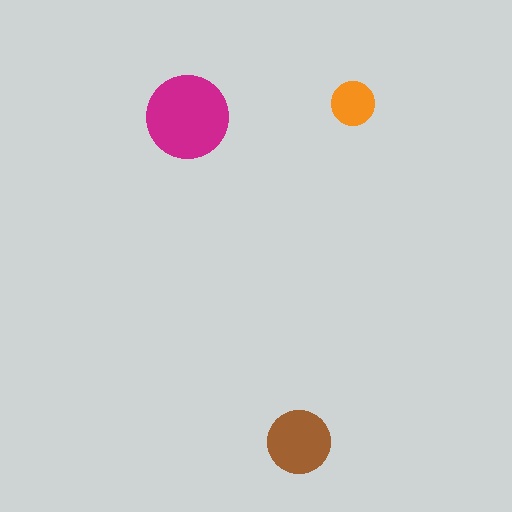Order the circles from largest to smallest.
the magenta one, the brown one, the orange one.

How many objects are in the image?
There are 3 objects in the image.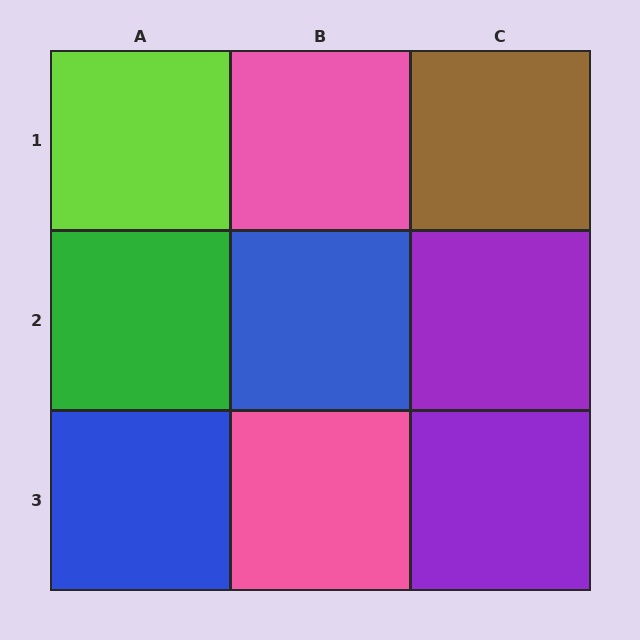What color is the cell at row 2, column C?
Purple.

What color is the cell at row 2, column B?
Blue.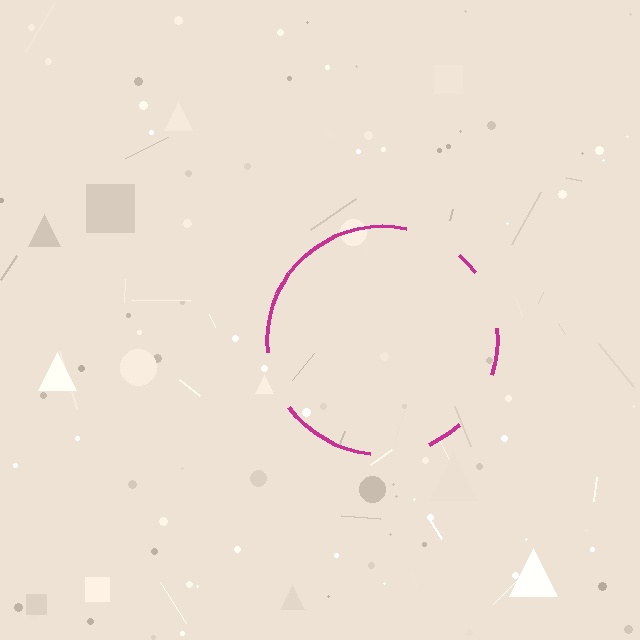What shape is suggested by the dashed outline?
The dashed outline suggests a circle.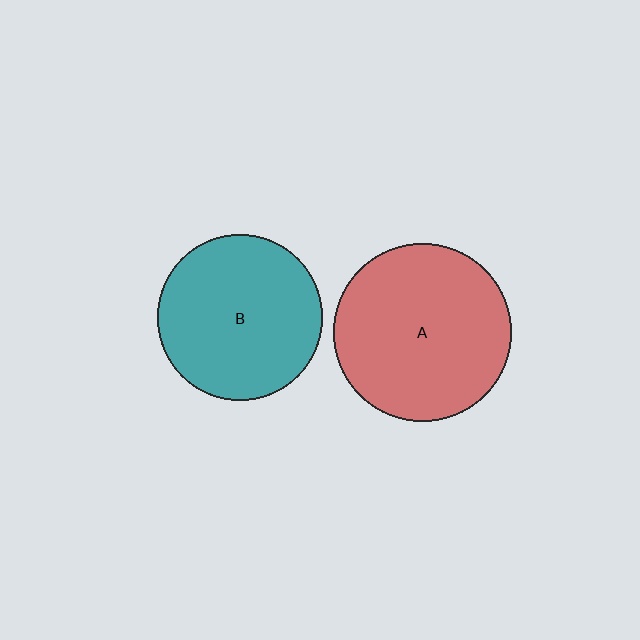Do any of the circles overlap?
No, none of the circles overlap.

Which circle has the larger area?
Circle A (red).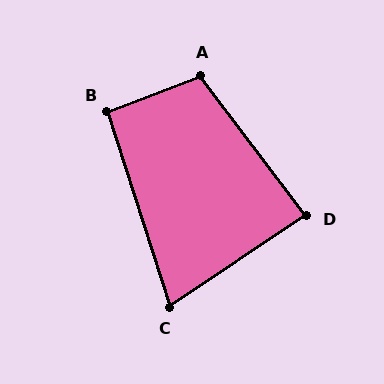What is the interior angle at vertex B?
Approximately 93 degrees (approximately right).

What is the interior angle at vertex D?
Approximately 87 degrees (approximately right).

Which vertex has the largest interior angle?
A, at approximately 106 degrees.